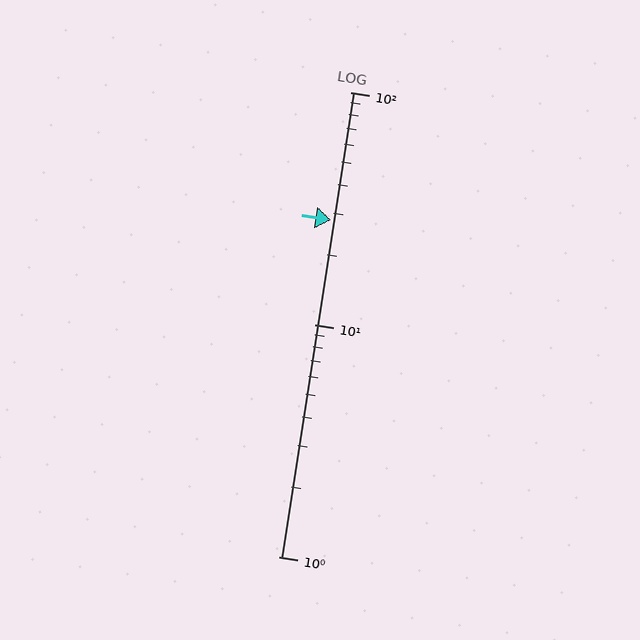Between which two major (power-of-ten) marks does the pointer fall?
The pointer is between 10 and 100.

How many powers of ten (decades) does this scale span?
The scale spans 2 decades, from 1 to 100.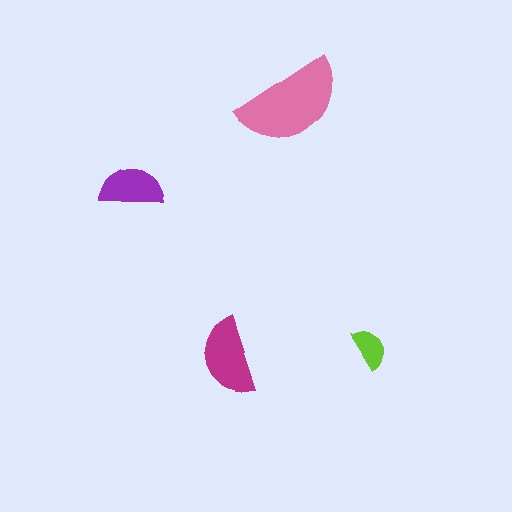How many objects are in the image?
There are 4 objects in the image.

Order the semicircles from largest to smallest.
the pink one, the magenta one, the purple one, the lime one.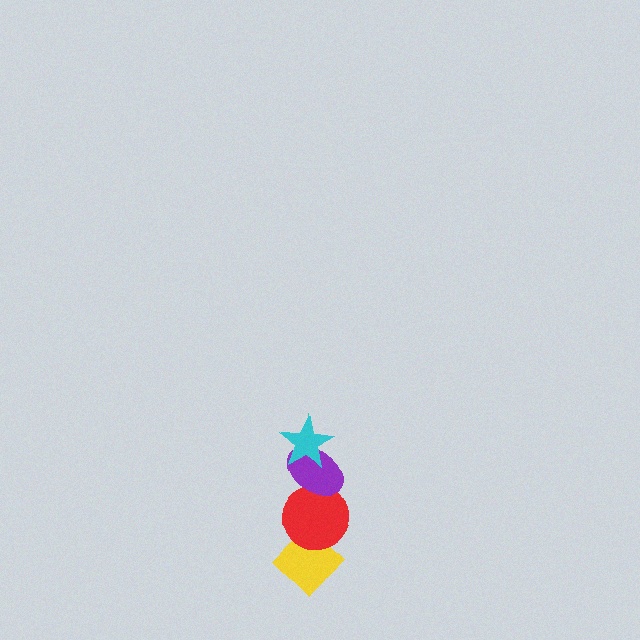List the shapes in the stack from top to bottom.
From top to bottom: the cyan star, the purple ellipse, the red circle, the yellow diamond.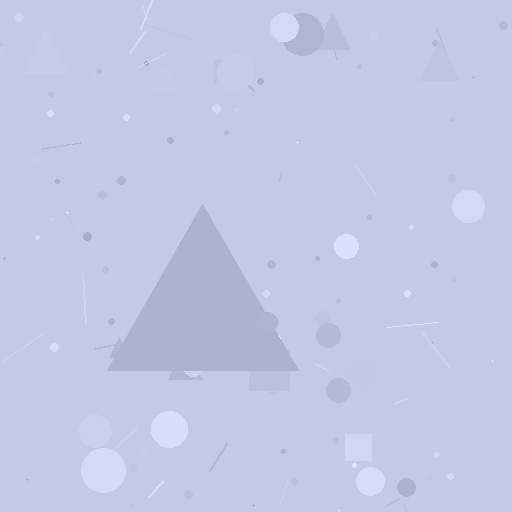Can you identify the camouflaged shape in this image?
The camouflaged shape is a triangle.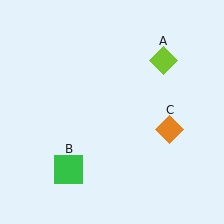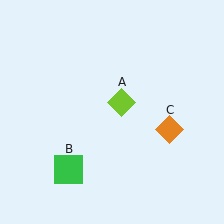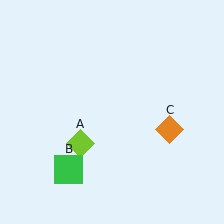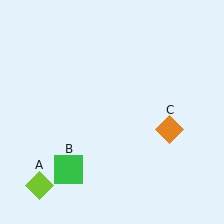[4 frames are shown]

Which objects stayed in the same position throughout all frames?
Green square (object B) and orange diamond (object C) remained stationary.